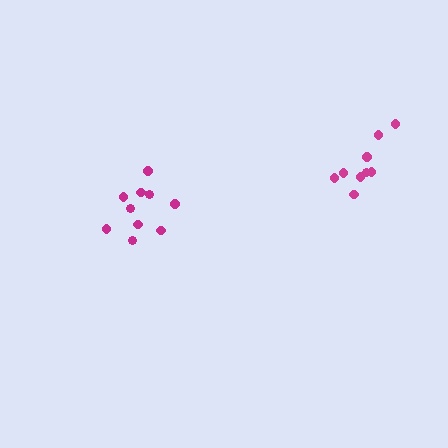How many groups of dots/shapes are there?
There are 2 groups.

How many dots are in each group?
Group 1: 10 dots, Group 2: 9 dots (19 total).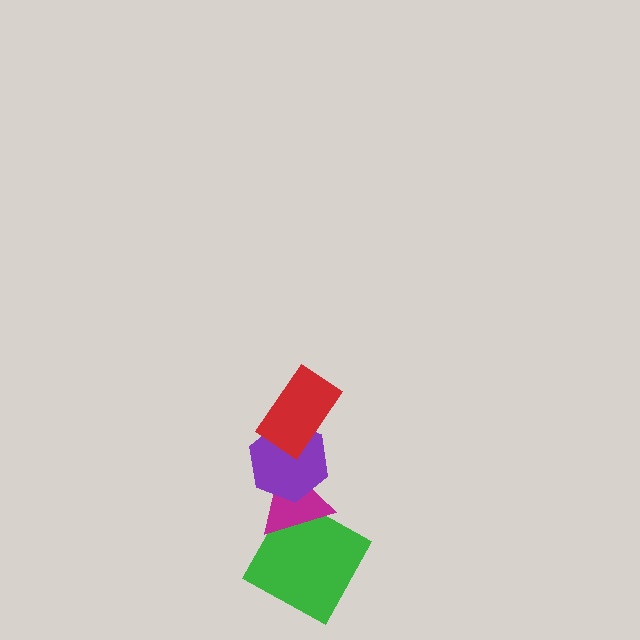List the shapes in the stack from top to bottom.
From top to bottom: the red rectangle, the purple hexagon, the magenta triangle, the green square.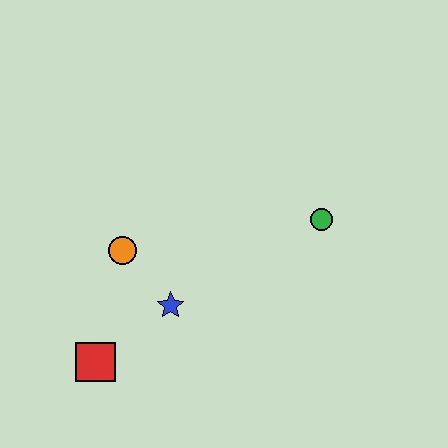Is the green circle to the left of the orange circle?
No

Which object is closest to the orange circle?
The blue star is closest to the orange circle.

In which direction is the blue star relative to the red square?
The blue star is to the right of the red square.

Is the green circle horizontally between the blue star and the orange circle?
No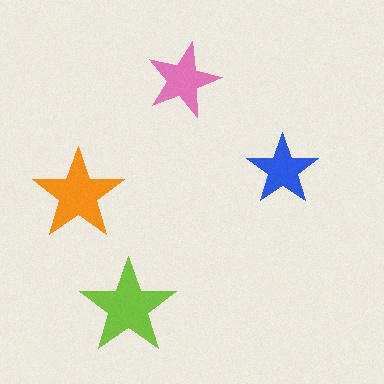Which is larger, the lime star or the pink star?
The lime one.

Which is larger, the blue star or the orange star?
The orange one.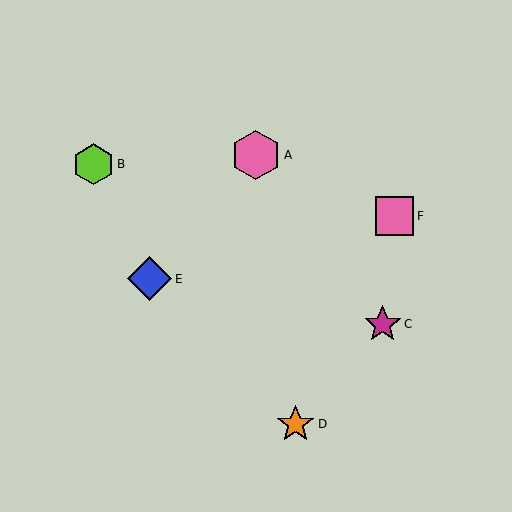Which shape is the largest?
The pink hexagon (labeled A) is the largest.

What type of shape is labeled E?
Shape E is a blue diamond.